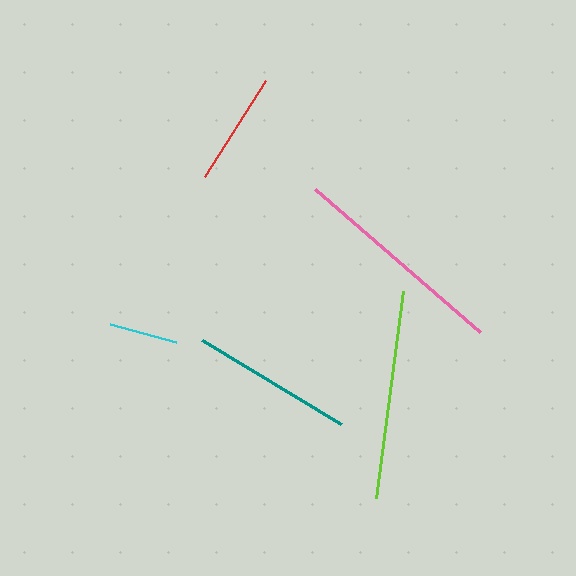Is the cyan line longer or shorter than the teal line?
The teal line is longer than the cyan line.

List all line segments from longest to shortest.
From longest to shortest: pink, lime, teal, red, cyan.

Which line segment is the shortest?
The cyan line is the shortest at approximately 68 pixels.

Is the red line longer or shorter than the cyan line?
The red line is longer than the cyan line.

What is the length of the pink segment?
The pink segment is approximately 218 pixels long.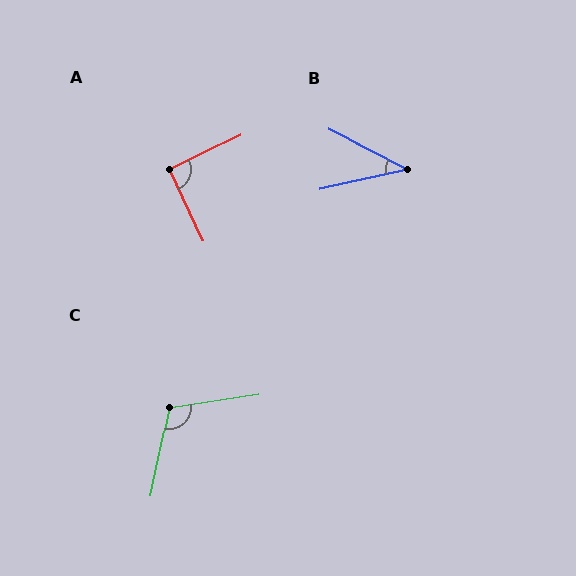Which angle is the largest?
C, at approximately 110 degrees.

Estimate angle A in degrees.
Approximately 91 degrees.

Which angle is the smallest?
B, at approximately 40 degrees.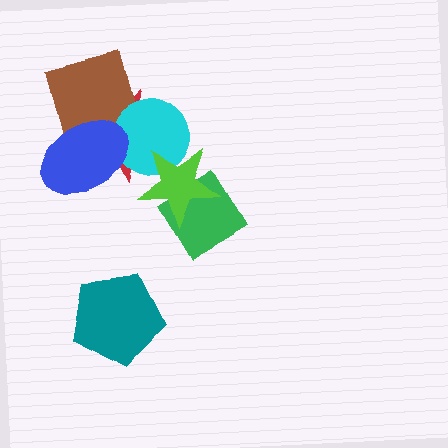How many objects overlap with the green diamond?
1 object overlaps with the green diamond.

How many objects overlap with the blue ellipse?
3 objects overlap with the blue ellipse.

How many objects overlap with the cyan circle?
3 objects overlap with the cyan circle.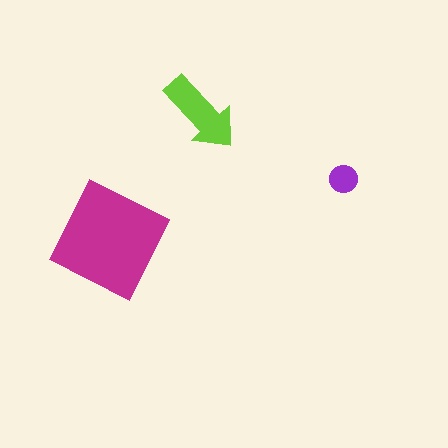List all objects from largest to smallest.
The magenta diamond, the lime arrow, the purple circle.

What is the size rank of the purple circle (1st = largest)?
3rd.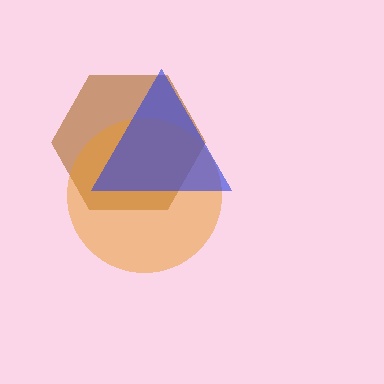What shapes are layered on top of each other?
The layered shapes are: a brown hexagon, an orange circle, a blue triangle.